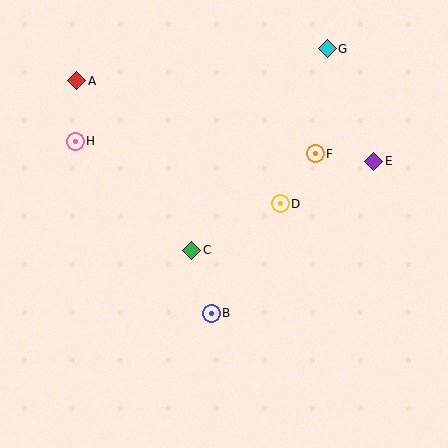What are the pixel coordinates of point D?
Point D is at (280, 204).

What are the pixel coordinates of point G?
Point G is at (327, 49).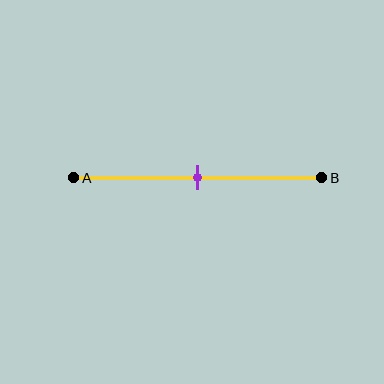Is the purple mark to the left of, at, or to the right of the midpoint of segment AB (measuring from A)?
The purple mark is approximately at the midpoint of segment AB.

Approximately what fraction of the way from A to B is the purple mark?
The purple mark is approximately 50% of the way from A to B.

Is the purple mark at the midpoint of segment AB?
Yes, the mark is approximately at the midpoint.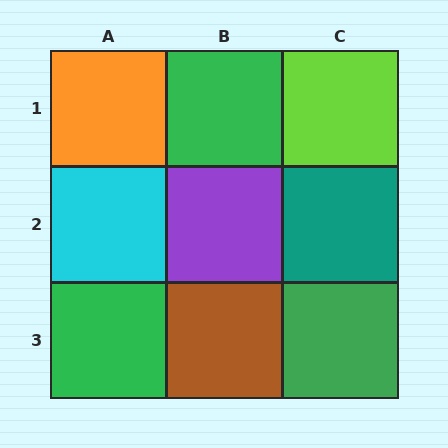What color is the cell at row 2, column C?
Teal.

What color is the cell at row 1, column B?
Green.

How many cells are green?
3 cells are green.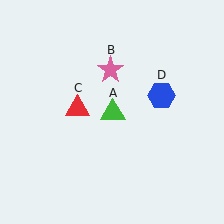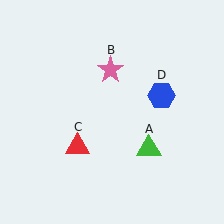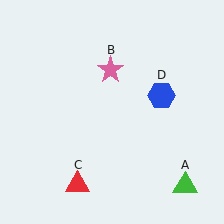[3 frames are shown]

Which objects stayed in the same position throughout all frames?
Pink star (object B) and blue hexagon (object D) remained stationary.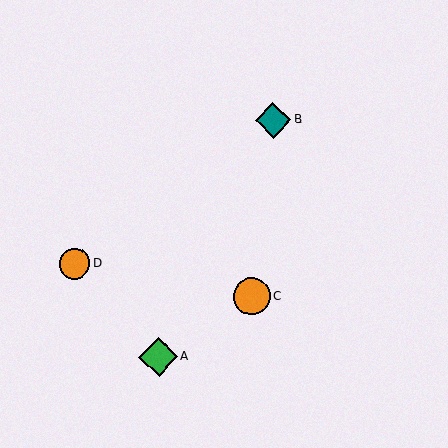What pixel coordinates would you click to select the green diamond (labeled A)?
Click at (158, 357) to select the green diamond A.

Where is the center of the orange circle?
The center of the orange circle is at (251, 296).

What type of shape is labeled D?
Shape D is an orange circle.